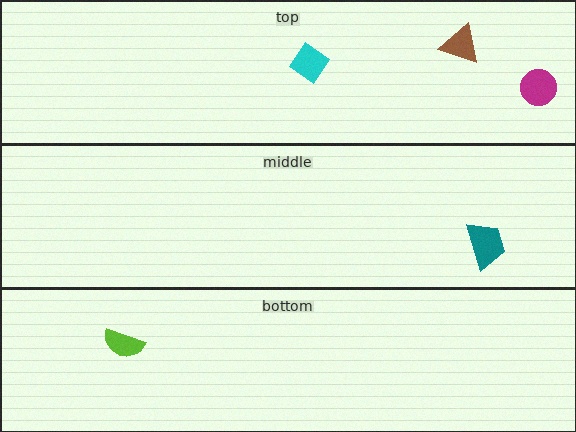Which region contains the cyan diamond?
The top region.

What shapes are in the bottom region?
The lime semicircle.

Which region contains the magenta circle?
The top region.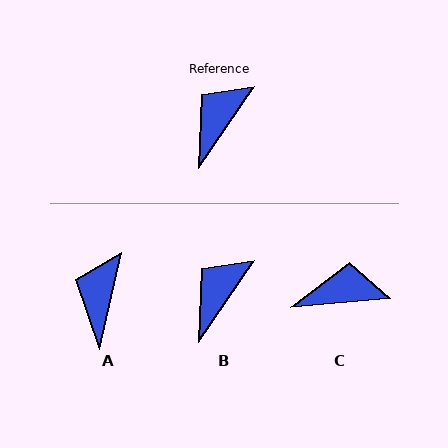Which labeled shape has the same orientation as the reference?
B.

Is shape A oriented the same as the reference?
No, it is off by about 22 degrees.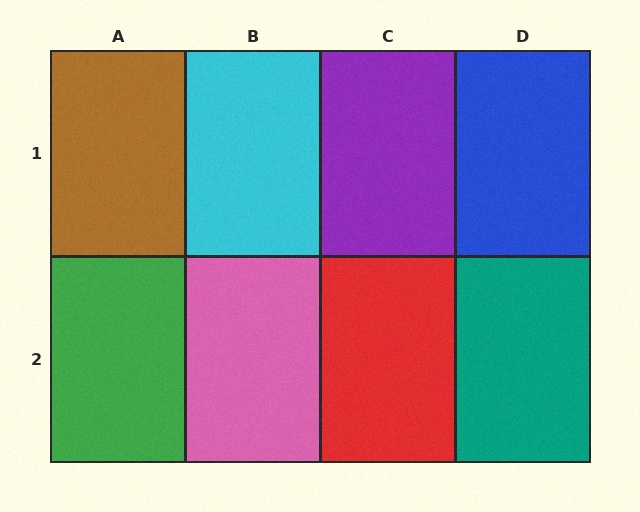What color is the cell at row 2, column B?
Pink.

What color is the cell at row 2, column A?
Green.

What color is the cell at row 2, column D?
Teal.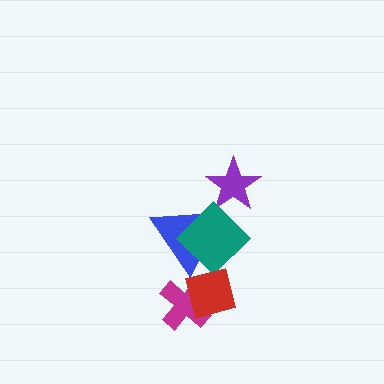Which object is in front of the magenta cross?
The red square is in front of the magenta cross.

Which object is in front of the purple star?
The teal diamond is in front of the purple star.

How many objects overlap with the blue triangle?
2 objects overlap with the blue triangle.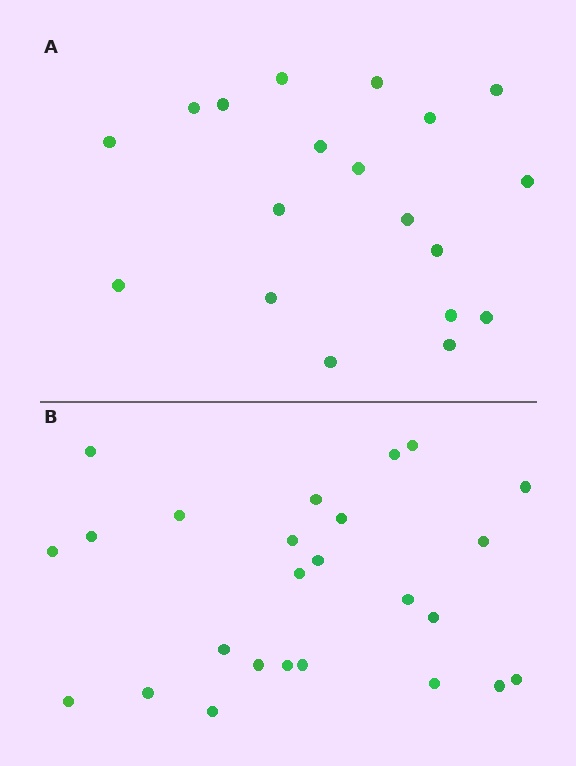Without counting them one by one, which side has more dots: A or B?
Region B (the bottom region) has more dots.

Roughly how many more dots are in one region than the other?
Region B has about 6 more dots than region A.